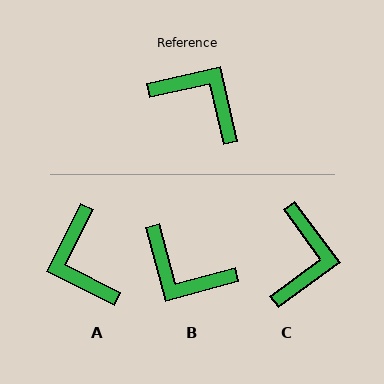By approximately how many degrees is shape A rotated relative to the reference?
Approximately 140 degrees counter-clockwise.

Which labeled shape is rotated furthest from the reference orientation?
B, about 178 degrees away.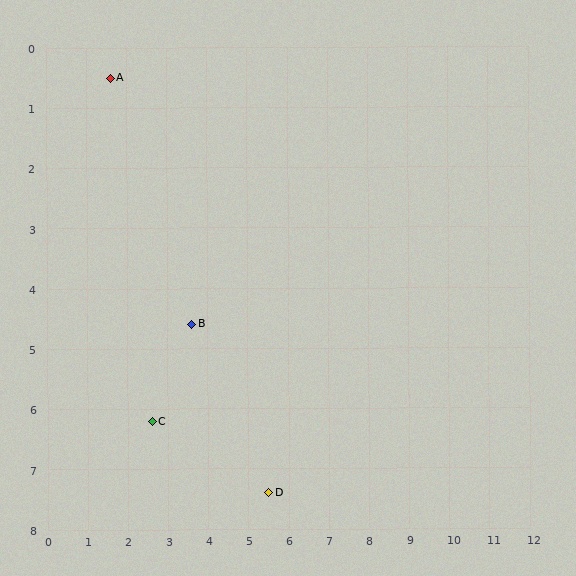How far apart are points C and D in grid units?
Points C and D are about 3.1 grid units apart.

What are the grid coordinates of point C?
Point C is at approximately (2.6, 6.2).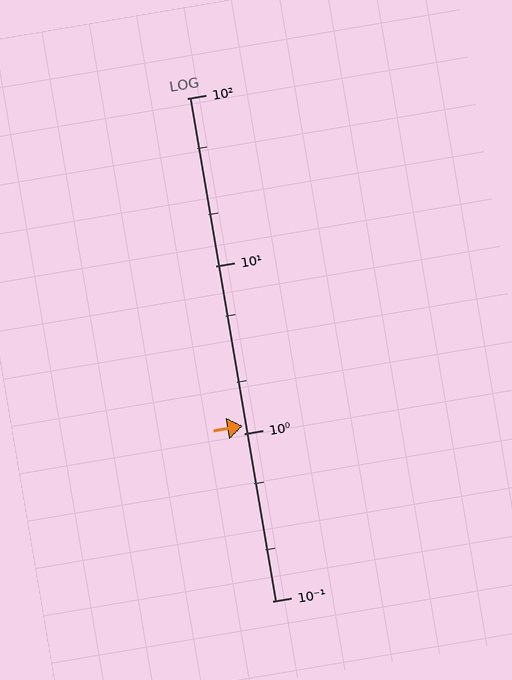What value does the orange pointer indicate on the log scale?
The pointer indicates approximately 1.1.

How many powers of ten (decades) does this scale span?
The scale spans 3 decades, from 0.1 to 100.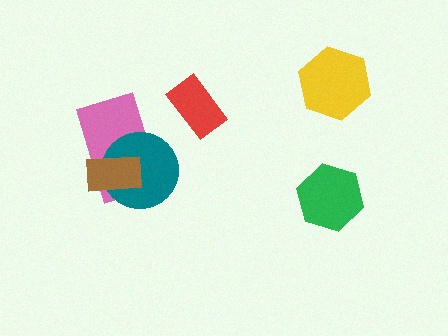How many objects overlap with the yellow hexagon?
0 objects overlap with the yellow hexagon.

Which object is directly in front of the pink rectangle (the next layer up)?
The teal circle is directly in front of the pink rectangle.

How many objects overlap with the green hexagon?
0 objects overlap with the green hexagon.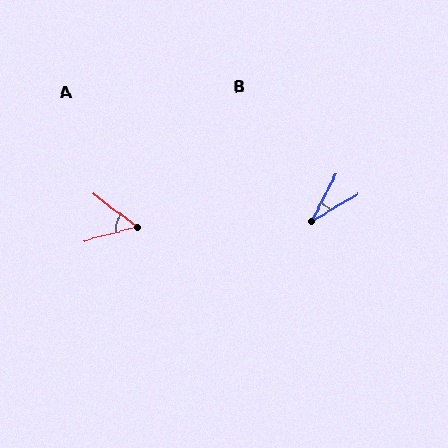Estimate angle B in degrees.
Approximately 31 degrees.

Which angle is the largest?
A, at approximately 52 degrees.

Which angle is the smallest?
B, at approximately 31 degrees.